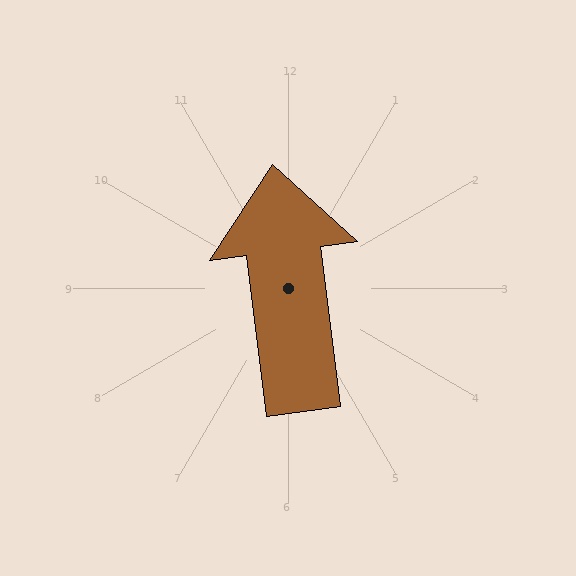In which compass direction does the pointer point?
North.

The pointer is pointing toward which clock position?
Roughly 12 o'clock.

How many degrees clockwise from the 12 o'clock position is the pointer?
Approximately 353 degrees.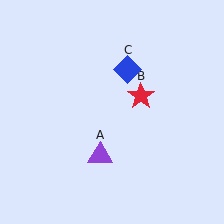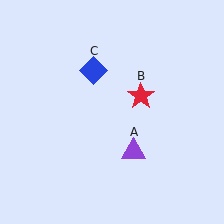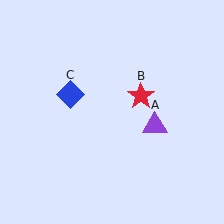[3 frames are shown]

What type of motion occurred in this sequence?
The purple triangle (object A), blue diamond (object C) rotated counterclockwise around the center of the scene.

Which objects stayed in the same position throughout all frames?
Red star (object B) remained stationary.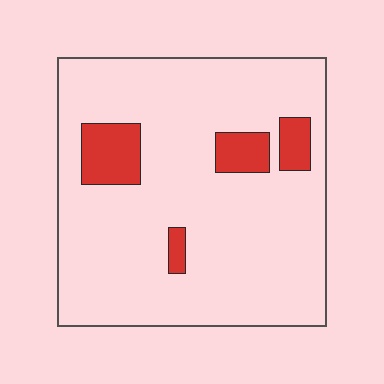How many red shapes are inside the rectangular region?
4.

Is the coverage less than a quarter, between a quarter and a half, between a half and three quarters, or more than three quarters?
Less than a quarter.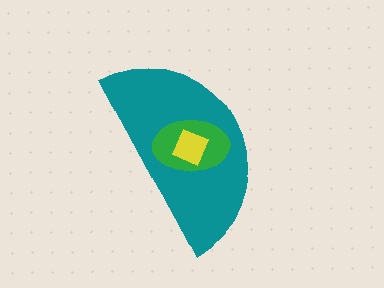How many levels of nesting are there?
3.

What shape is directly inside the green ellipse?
The yellow square.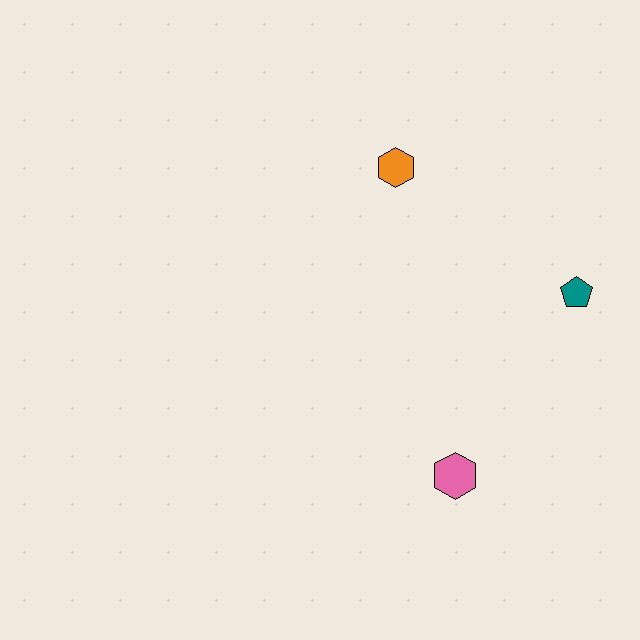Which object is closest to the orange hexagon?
The teal pentagon is closest to the orange hexagon.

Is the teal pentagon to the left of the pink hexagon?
No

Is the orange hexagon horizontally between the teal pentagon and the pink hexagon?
No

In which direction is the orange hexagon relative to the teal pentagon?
The orange hexagon is to the left of the teal pentagon.